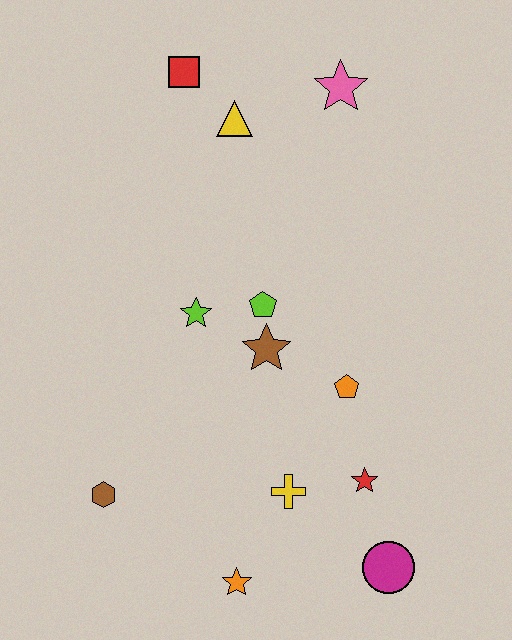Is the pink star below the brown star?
No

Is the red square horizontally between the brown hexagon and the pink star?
Yes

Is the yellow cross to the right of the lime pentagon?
Yes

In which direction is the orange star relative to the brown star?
The orange star is below the brown star.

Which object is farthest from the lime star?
The magenta circle is farthest from the lime star.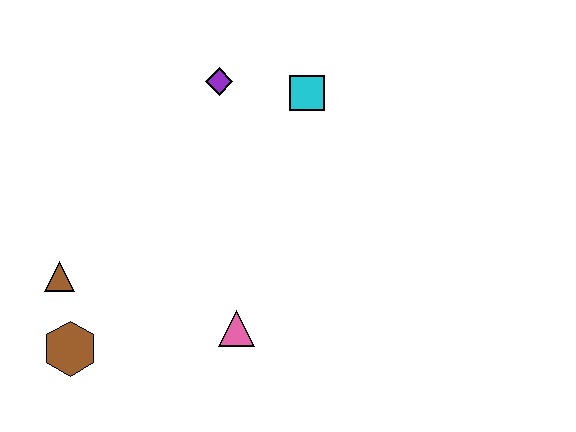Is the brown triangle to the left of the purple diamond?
Yes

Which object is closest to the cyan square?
The purple diamond is closest to the cyan square.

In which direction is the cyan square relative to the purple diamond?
The cyan square is to the right of the purple diamond.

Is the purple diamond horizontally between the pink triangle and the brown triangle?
Yes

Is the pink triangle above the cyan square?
No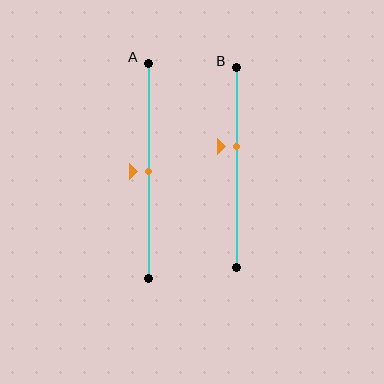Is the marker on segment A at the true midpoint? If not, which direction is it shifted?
Yes, the marker on segment A is at the true midpoint.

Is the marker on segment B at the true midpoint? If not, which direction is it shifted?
No, the marker on segment B is shifted upward by about 11% of the segment length.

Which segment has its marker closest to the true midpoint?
Segment A has its marker closest to the true midpoint.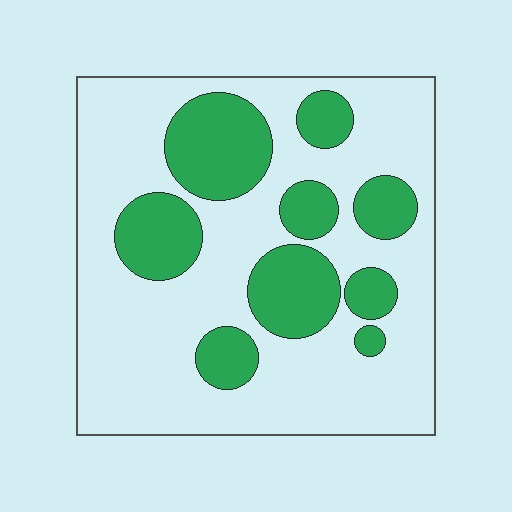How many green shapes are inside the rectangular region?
9.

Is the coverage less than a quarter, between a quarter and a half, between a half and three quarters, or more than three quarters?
Between a quarter and a half.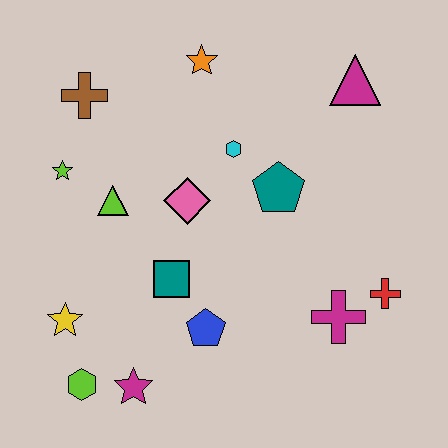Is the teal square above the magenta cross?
Yes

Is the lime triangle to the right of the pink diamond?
No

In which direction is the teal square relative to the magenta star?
The teal square is above the magenta star.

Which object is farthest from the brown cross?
The red cross is farthest from the brown cross.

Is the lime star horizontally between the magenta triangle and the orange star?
No